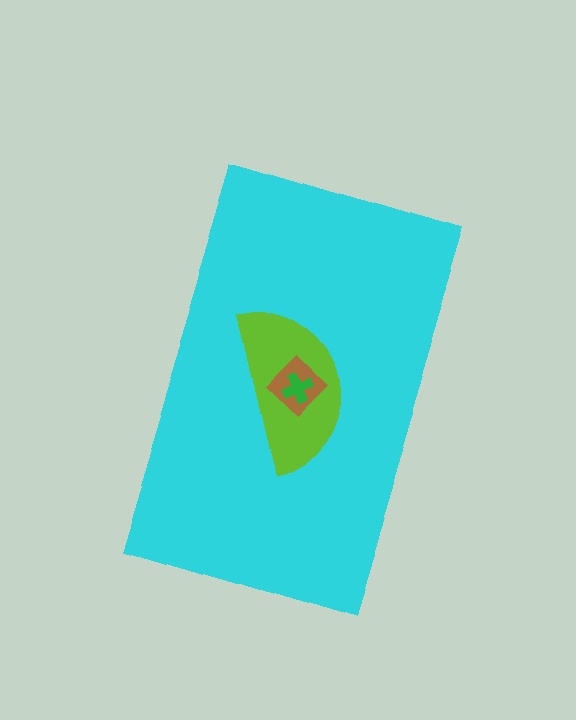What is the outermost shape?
The cyan rectangle.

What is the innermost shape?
The green cross.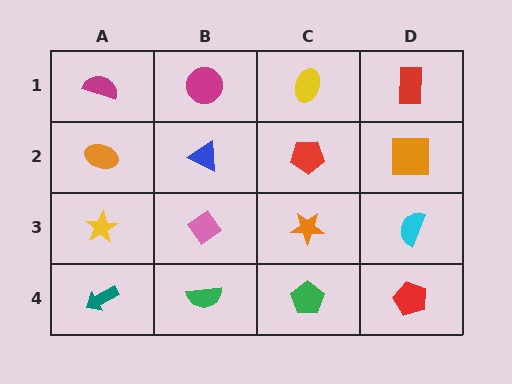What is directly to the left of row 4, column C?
A green semicircle.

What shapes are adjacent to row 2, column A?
A magenta semicircle (row 1, column A), a yellow star (row 3, column A), a blue triangle (row 2, column B).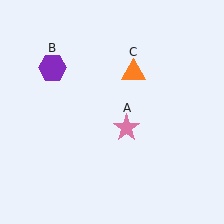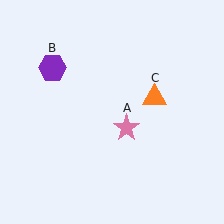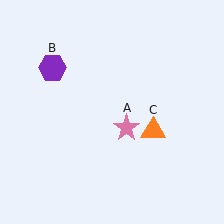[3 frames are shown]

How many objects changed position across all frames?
1 object changed position: orange triangle (object C).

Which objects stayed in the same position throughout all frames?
Pink star (object A) and purple hexagon (object B) remained stationary.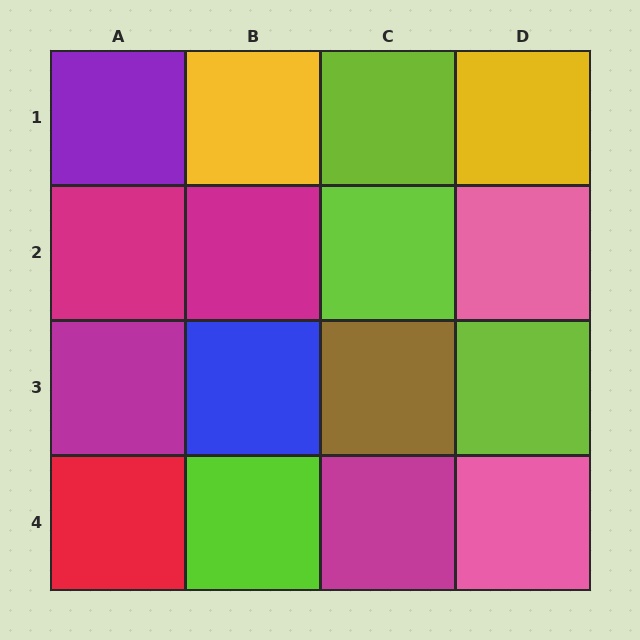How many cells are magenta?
4 cells are magenta.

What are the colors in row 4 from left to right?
Red, lime, magenta, pink.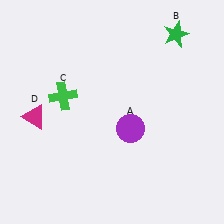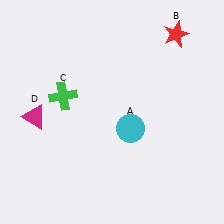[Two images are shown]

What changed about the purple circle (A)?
In Image 1, A is purple. In Image 2, it changed to cyan.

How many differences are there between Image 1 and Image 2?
There are 2 differences between the two images.